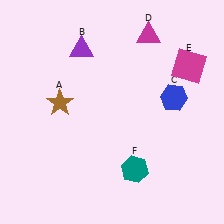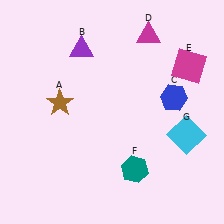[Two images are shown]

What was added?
A cyan square (G) was added in Image 2.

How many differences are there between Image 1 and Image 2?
There is 1 difference between the two images.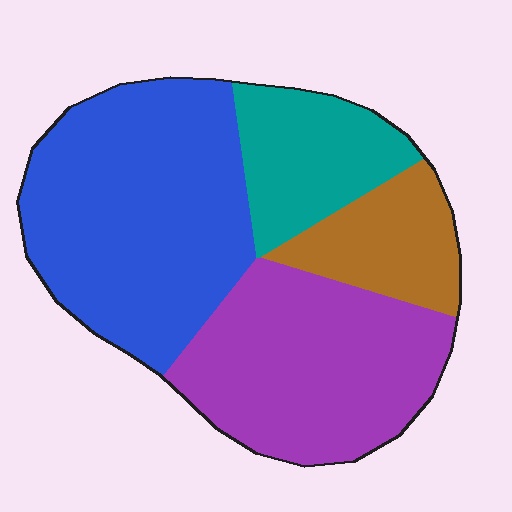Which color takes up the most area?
Blue, at roughly 40%.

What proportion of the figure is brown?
Brown covers around 15% of the figure.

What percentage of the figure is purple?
Purple takes up about one third (1/3) of the figure.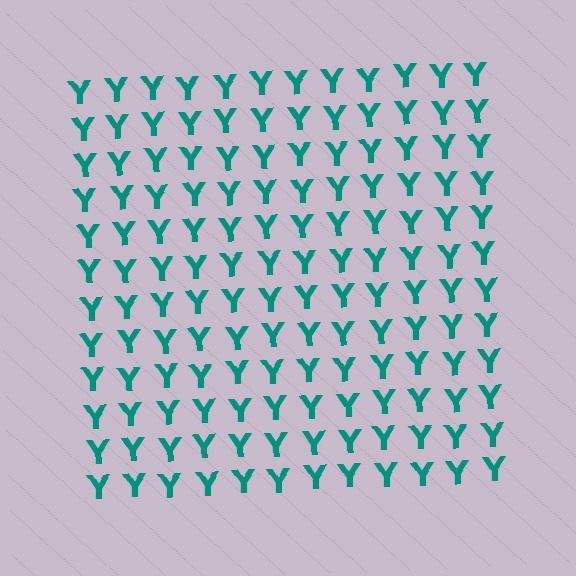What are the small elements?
The small elements are letter Y's.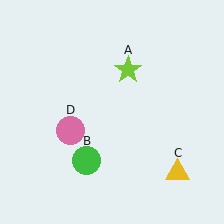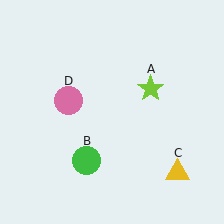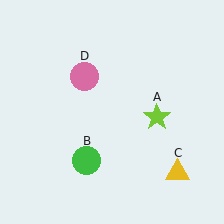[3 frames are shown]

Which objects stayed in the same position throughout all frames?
Green circle (object B) and yellow triangle (object C) remained stationary.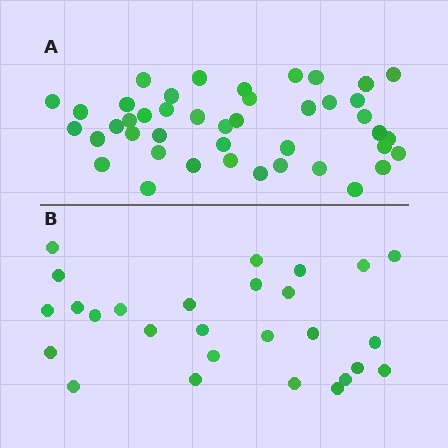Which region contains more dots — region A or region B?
Region A (the top region) has more dots.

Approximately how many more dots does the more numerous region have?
Region A has approximately 15 more dots than region B.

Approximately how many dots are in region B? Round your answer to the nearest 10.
About 30 dots. (The exact count is 27, which rounds to 30.)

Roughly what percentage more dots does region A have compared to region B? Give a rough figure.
About 60% more.